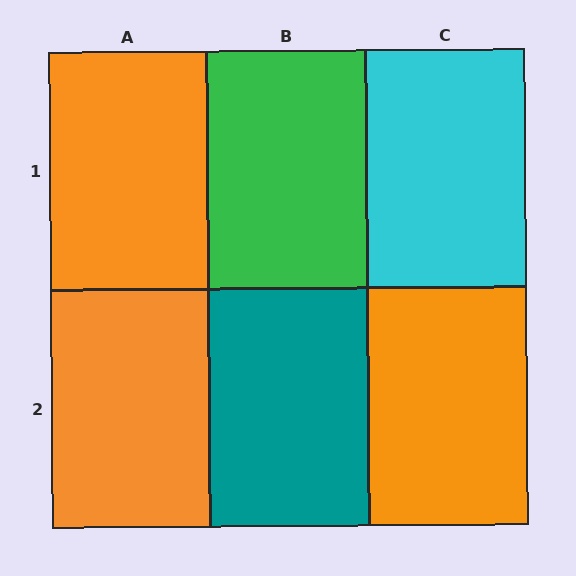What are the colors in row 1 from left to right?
Orange, green, cyan.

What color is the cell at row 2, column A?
Orange.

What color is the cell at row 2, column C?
Orange.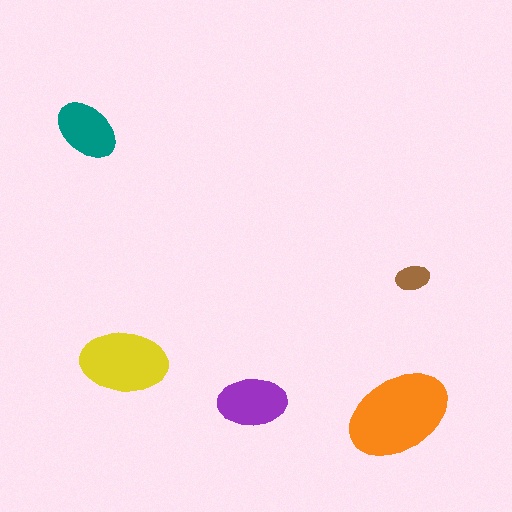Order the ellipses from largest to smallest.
the orange one, the yellow one, the purple one, the teal one, the brown one.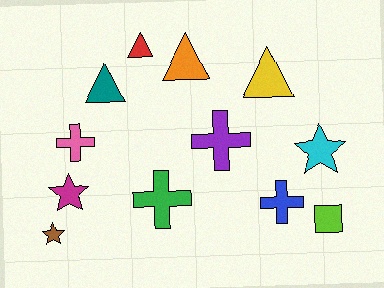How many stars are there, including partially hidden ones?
There are 3 stars.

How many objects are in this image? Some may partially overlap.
There are 12 objects.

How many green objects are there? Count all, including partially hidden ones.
There is 1 green object.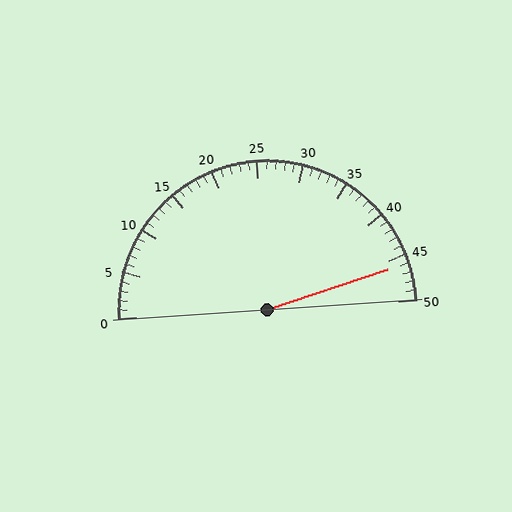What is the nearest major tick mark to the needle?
The nearest major tick mark is 45.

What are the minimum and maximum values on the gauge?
The gauge ranges from 0 to 50.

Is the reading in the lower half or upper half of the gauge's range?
The reading is in the upper half of the range (0 to 50).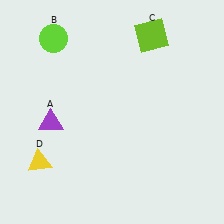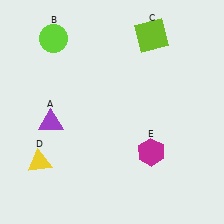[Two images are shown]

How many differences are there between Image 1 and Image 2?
There is 1 difference between the two images.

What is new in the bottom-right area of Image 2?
A magenta hexagon (E) was added in the bottom-right area of Image 2.